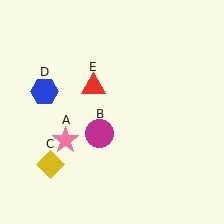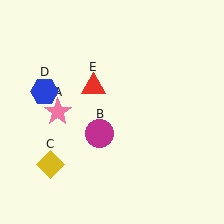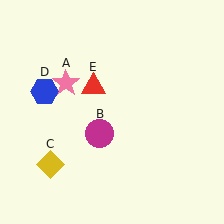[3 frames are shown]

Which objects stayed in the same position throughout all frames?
Magenta circle (object B) and yellow diamond (object C) and blue hexagon (object D) and red triangle (object E) remained stationary.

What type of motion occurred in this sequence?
The pink star (object A) rotated clockwise around the center of the scene.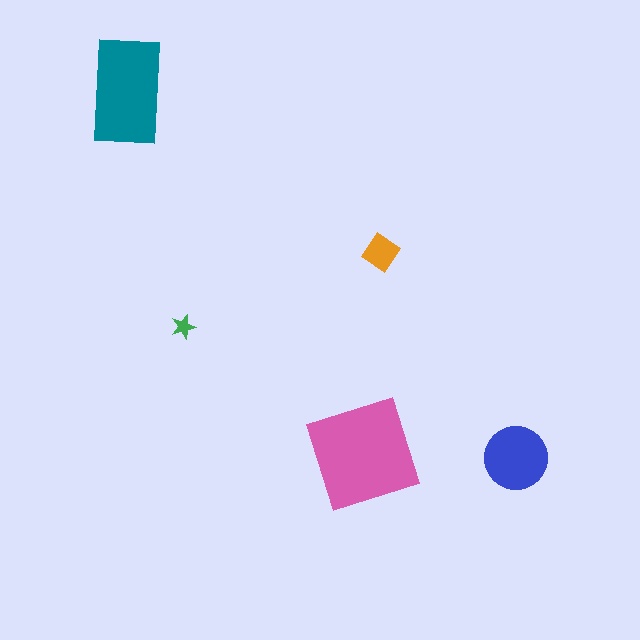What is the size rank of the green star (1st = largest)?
5th.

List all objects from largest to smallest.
The pink diamond, the teal rectangle, the blue circle, the orange diamond, the green star.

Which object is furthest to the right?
The blue circle is rightmost.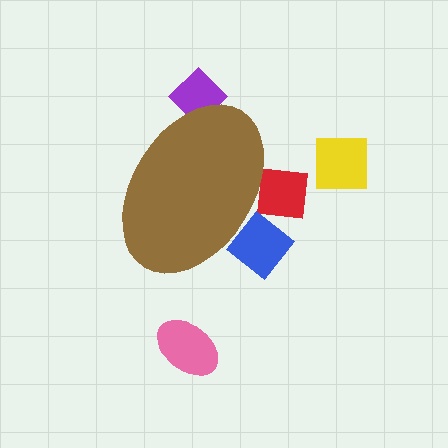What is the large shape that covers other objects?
A brown ellipse.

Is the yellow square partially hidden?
No, the yellow square is fully visible.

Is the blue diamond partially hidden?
Yes, the blue diamond is partially hidden behind the brown ellipse.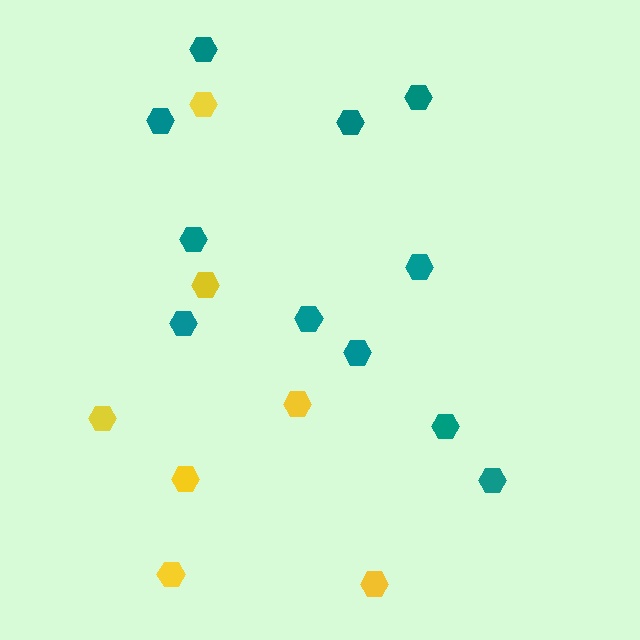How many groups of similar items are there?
There are 2 groups: one group of yellow hexagons (7) and one group of teal hexagons (11).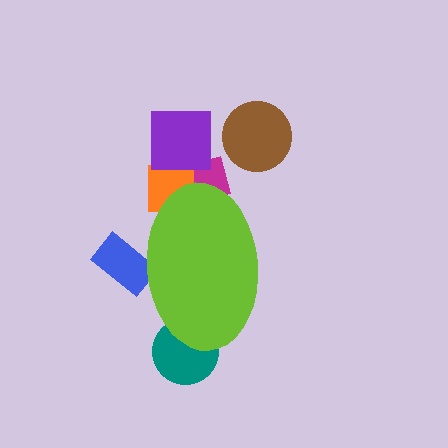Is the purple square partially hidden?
No, the purple square is fully visible.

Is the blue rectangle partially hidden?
Yes, the blue rectangle is partially hidden behind the lime ellipse.